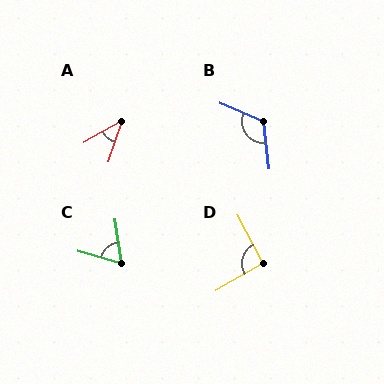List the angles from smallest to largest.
A (42°), C (65°), D (92°), B (120°).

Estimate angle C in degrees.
Approximately 65 degrees.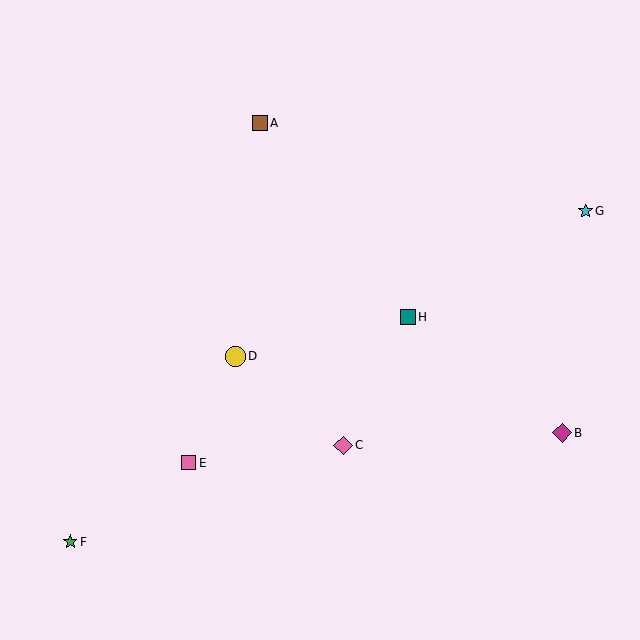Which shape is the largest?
The yellow circle (labeled D) is the largest.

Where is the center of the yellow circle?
The center of the yellow circle is at (236, 356).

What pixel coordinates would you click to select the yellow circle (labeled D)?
Click at (236, 356) to select the yellow circle D.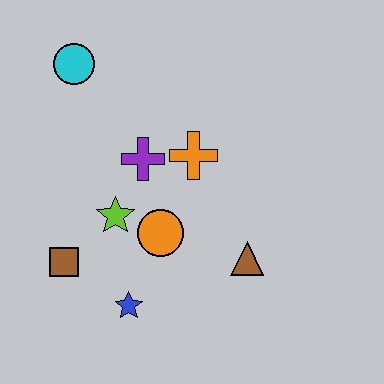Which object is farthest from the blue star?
The cyan circle is farthest from the blue star.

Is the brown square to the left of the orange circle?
Yes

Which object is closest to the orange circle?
The lime star is closest to the orange circle.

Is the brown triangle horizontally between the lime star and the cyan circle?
No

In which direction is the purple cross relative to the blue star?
The purple cross is above the blue star.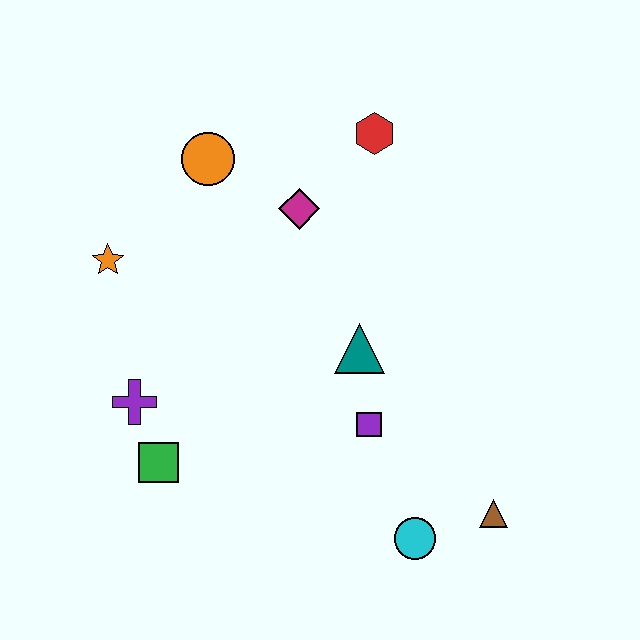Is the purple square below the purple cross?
Yes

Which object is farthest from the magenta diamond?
The brown triangle is farthest from the magenta diamond.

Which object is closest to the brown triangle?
The cyan circle is closest to the brown triangle.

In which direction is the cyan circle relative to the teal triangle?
The cyan circle is below the teal triangle.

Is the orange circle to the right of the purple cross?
Yes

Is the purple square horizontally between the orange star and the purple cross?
No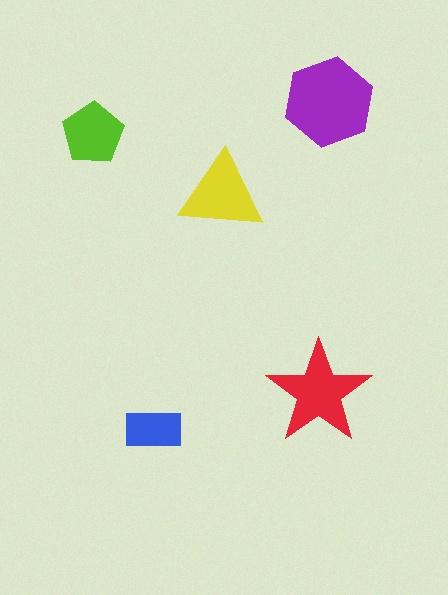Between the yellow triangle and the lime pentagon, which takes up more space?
The yellow triangle.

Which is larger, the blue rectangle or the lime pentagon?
The lime pentagon.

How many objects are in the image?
There are 5 objects in the image.